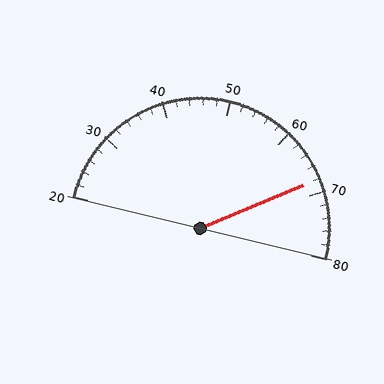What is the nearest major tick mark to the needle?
The nearest major tick mark is 70.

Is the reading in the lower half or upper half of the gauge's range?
The reading is in the upper half of the range (20 to 80).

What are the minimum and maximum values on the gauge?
The gauge ranges from 20 to 80.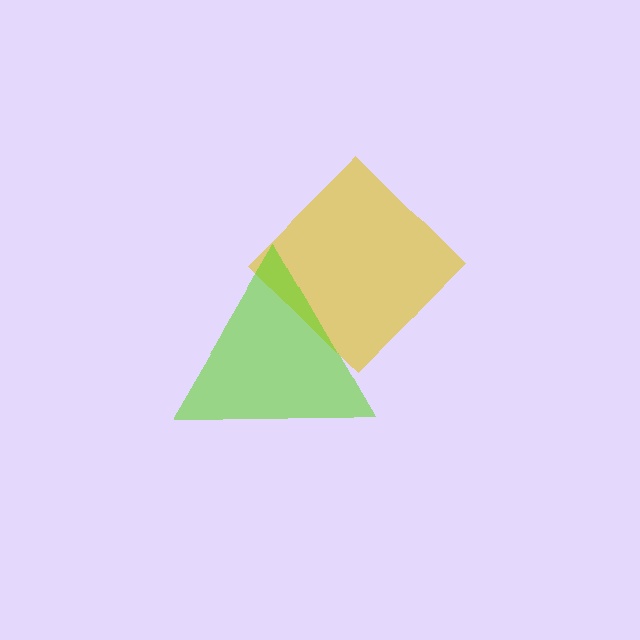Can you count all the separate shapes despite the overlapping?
Yes, there are 2 separate shapes.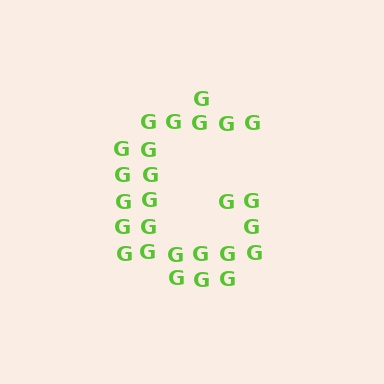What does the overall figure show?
The overall figure shows the letter G.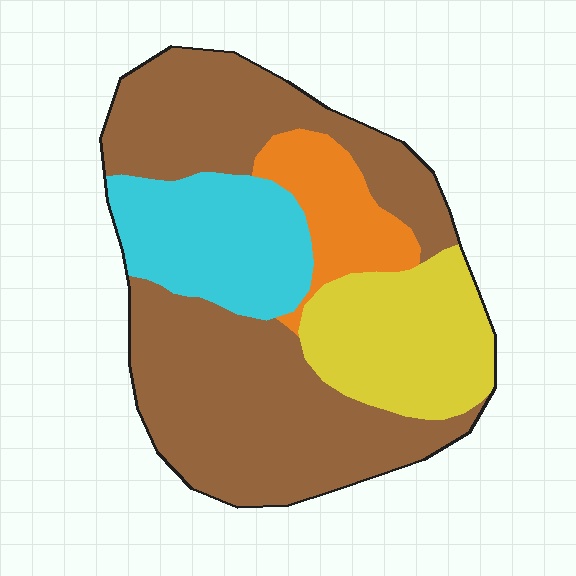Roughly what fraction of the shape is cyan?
Cyan covers 17% of the shape.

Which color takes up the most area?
Brown, at roughly 55%.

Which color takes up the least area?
Orange, at roughly 10%.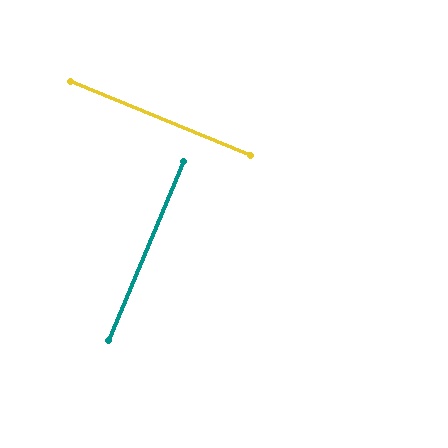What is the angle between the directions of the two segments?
Approximately 89 degrees.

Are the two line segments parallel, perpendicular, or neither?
Perpendicular — they meet at approximately 89°.